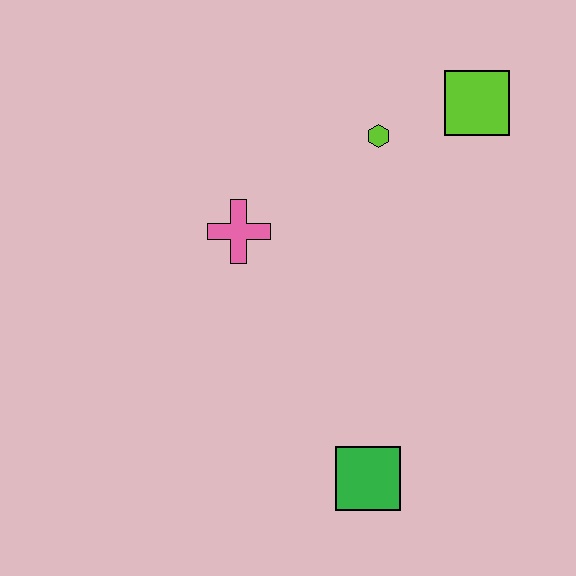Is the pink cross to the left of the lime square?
Yes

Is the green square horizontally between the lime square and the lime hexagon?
No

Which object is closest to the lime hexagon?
The lime square is closest to the lime hexagon.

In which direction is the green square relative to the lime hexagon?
The green square is below the lime hexagon.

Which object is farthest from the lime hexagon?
The green square is farthest from the lime hexagon.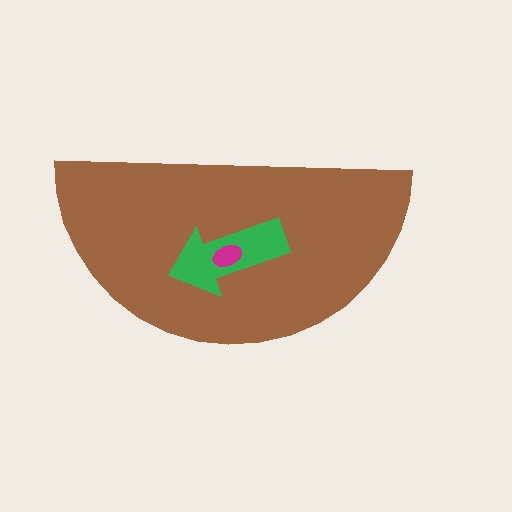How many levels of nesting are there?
3.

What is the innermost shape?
The magenta ellipse.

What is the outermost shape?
The brown semicircle.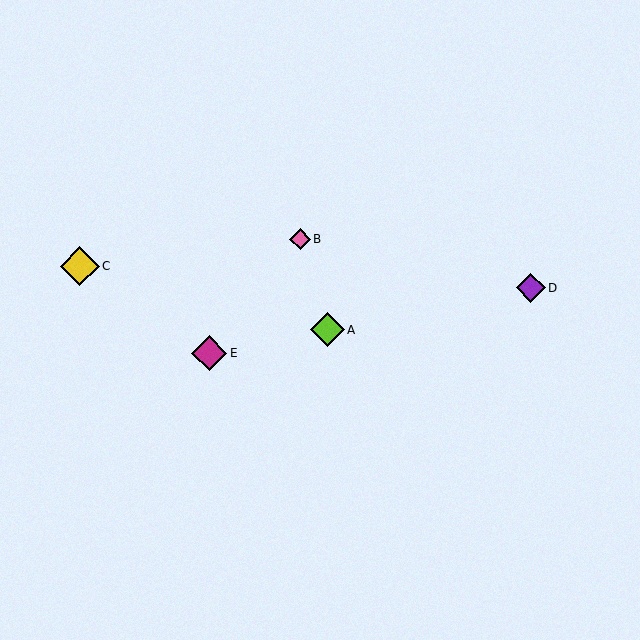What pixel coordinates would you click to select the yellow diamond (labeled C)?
Click at (80, 266) to select the yellow diamond C.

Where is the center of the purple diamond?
The center of the purple diamond is at (531, 288).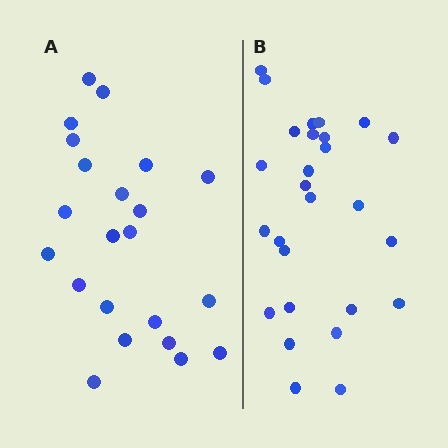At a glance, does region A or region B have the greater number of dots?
Region B (the right region) has more dots.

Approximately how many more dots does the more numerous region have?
Region B has about 5 more dots than region A.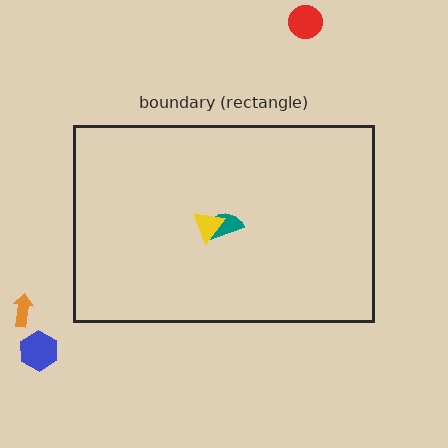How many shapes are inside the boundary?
2 inside, 3 outside.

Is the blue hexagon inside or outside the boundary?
Outside.